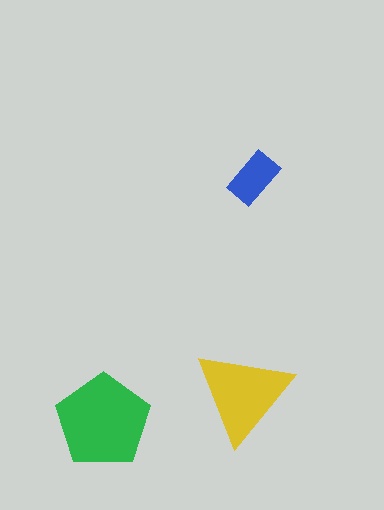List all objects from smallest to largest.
The blue rectangle, the yellow triangle, the green pentagon.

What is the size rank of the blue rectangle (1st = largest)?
3rd.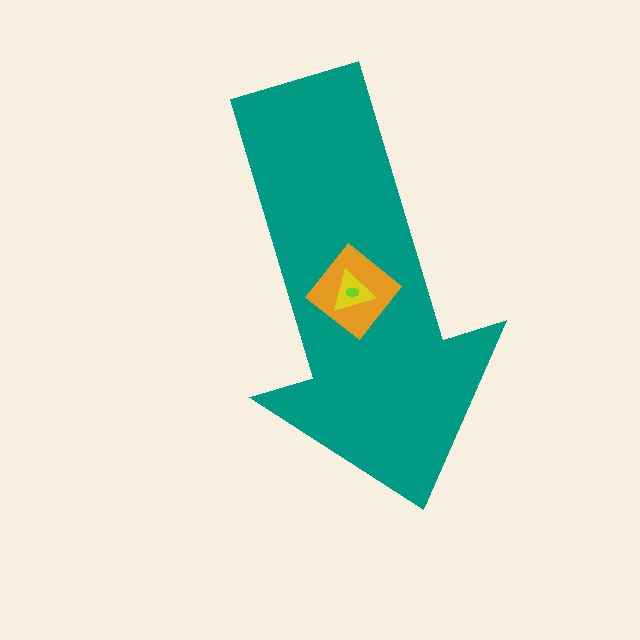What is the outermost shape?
The teal arrow.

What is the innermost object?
The lime ellipse.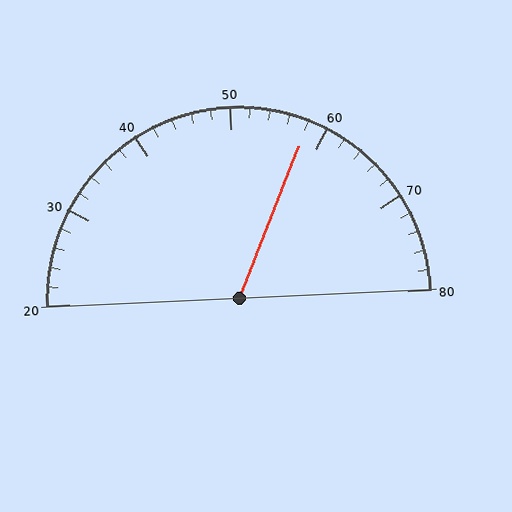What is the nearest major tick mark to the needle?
The nearest major tick mark is 60.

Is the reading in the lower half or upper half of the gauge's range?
The reading is in the upper half of the range (20 to 80).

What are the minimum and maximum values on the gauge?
The gauge ranges from 20 to 80.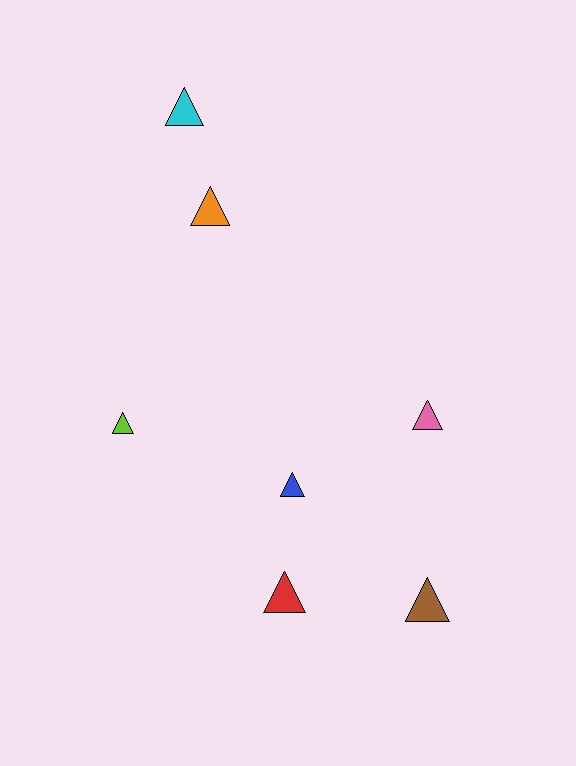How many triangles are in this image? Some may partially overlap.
There are 7 triangles.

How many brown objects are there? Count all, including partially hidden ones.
There is 1 brown object.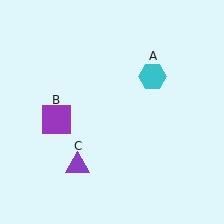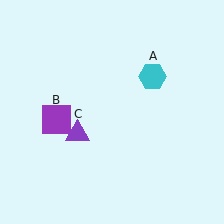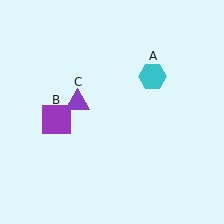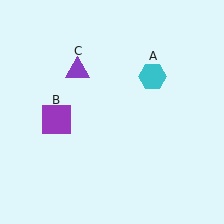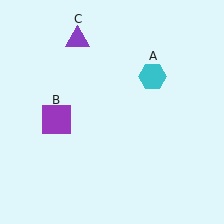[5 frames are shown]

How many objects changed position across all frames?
1 object changed position: purple triangle (object C).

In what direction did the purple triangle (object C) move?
The purple triangle (object C) moved up.